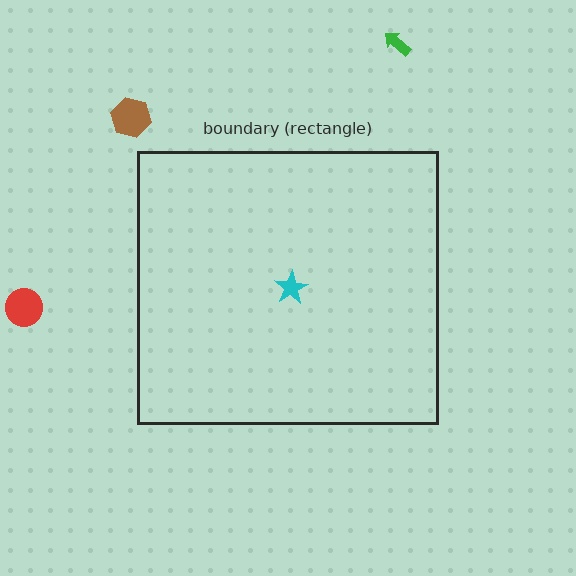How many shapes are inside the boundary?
1 inside, 3 outside.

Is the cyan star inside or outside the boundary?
Inside.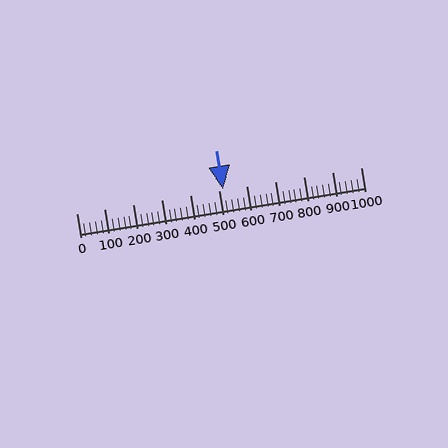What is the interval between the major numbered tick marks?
The major tick marks are spaced 100 units apart.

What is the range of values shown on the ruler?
The ruler shows values from 0 to 1000.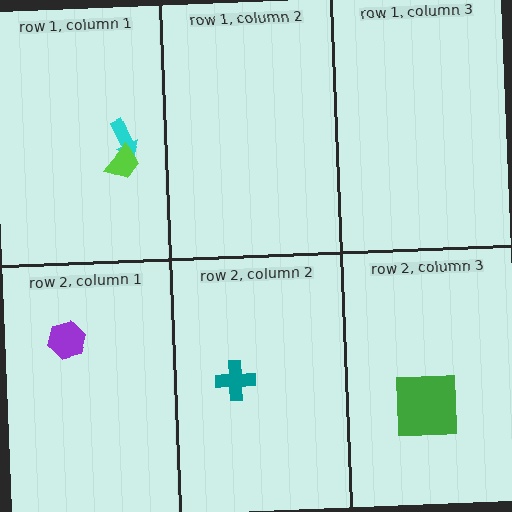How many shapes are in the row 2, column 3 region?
1.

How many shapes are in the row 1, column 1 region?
2.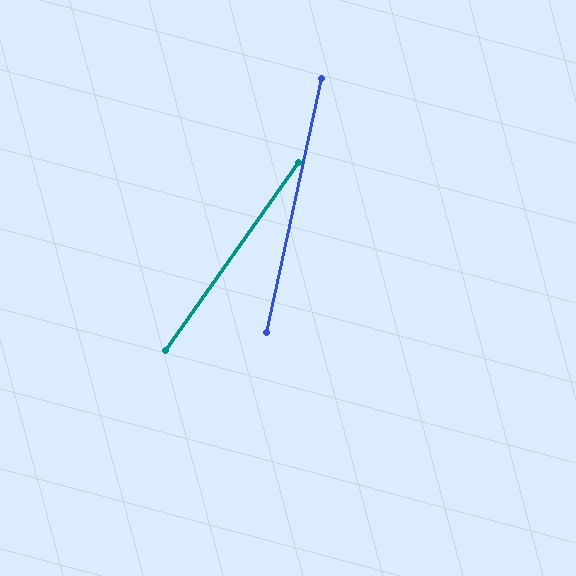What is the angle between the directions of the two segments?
Approximately 23 degrees.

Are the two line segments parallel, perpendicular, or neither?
Neither parallel nor perpendicular — they differ by about 23°.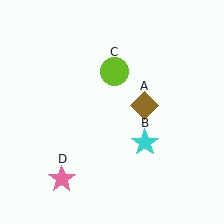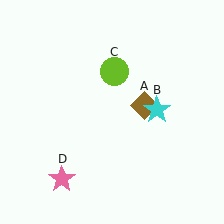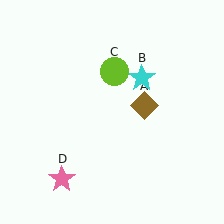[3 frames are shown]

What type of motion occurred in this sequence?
The cyan star (object B) rotated counterclockwise around the center of the scene.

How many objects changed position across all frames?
1 object changed position: cyan star (object B).